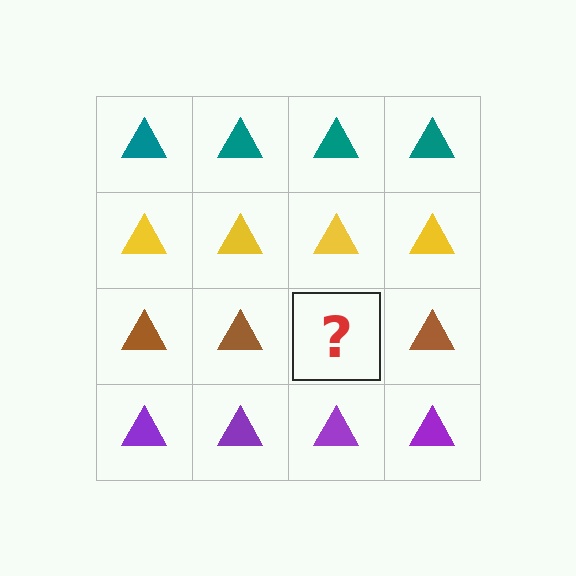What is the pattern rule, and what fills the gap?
The rule is that each row has a consistent color. The gap should be filled with a brown triangle.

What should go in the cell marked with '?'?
The missing cell should contain a brown triangle.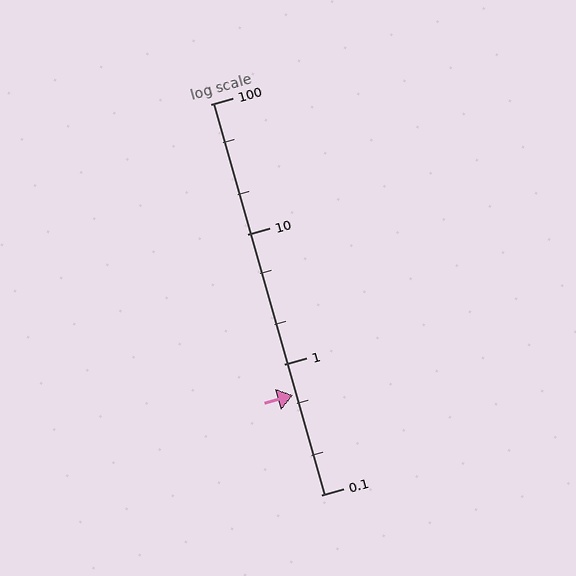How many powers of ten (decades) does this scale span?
The scale spans 3 decades, from 0.1 to 100.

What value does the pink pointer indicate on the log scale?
The pointer indicates approximately 0.58.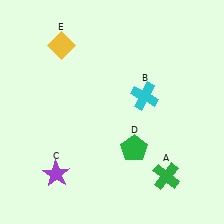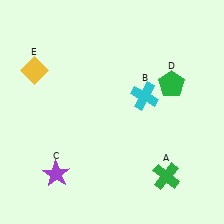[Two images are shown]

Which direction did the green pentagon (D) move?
The green pentagon (D) moved up.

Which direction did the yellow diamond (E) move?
The yellow diamond (E) moved left.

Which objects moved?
The objects that moved are: the green pentagon (D), the yellow diamond (E).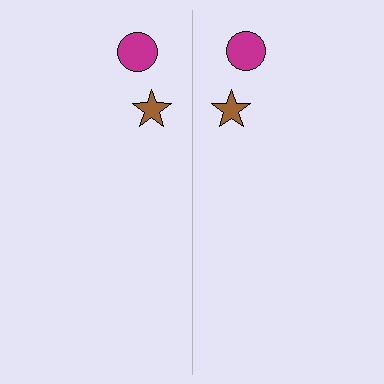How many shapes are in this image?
There are 4 shapes in this image.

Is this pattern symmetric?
Yes, this pattern has bilateral (reflection) symmetry.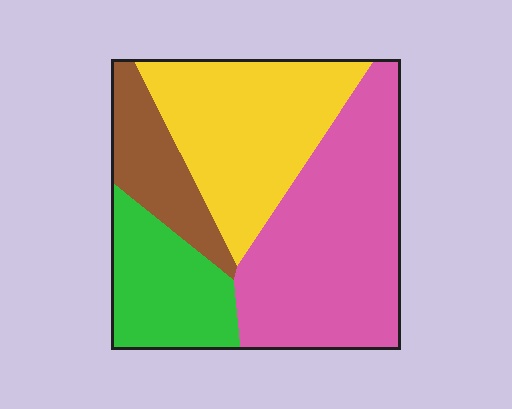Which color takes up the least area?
Brown, at roughly 15%.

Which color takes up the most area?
Pink, at roughly 40%.